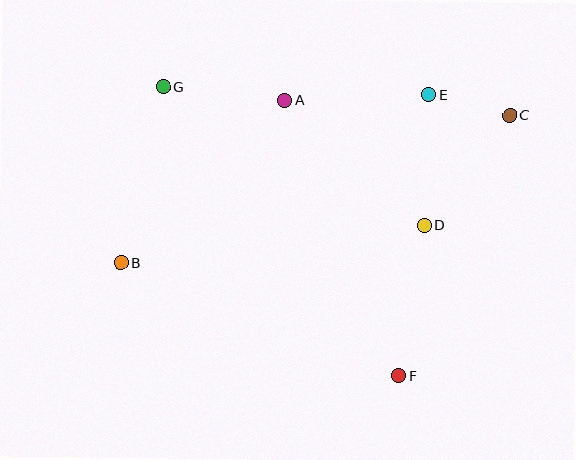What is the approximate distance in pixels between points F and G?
The distance between F and G is approximately 373 pixels.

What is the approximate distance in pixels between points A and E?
The distance between A and E is approximately 144 pixels.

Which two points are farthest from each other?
Points B and C are farthest from each other.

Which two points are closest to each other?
Points C and E are closest to each other.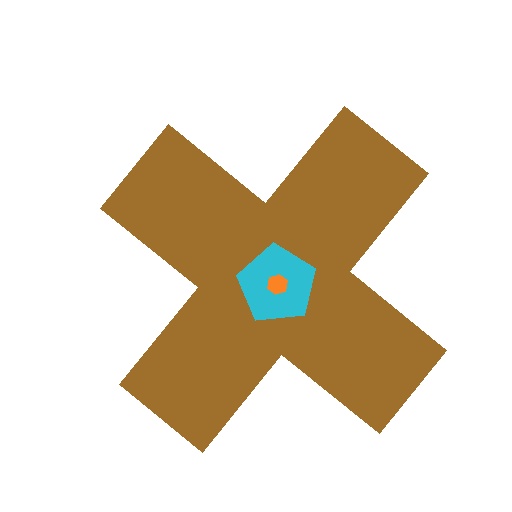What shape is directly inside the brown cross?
The cyan pentagon.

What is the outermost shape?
The brown cross.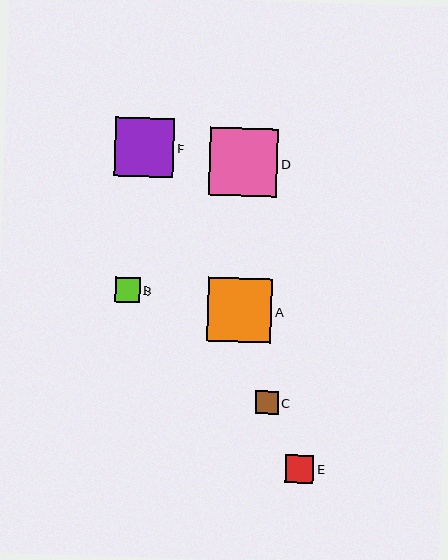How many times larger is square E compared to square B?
Square E is approximately 1.2 times the size of square B.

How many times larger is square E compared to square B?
Square E is approximately 1.2 times the size of square B.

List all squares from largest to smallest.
From largest to smallest: D, A, F, E, B, C.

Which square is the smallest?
Square C is the smallest with a size of approximately 23 pixels.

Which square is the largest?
Square D is the largest with a size of approximately 68 pixels.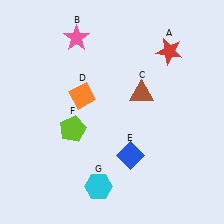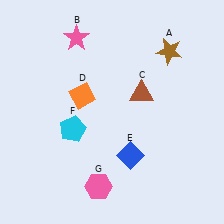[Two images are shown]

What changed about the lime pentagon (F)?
In Image 1, F is lime. In Image 2, it changed to cyan.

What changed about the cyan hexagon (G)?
In Image 1, G is cyan. In Image 2, it changed to pink.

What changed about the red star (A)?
In Image 1, A is red. In Image 2, it changed to brown.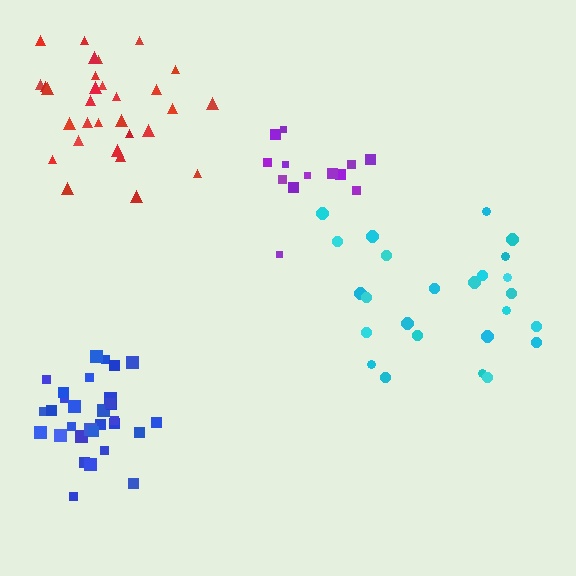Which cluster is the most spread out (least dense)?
Cyan.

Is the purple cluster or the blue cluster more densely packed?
Blue.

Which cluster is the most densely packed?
Blue.